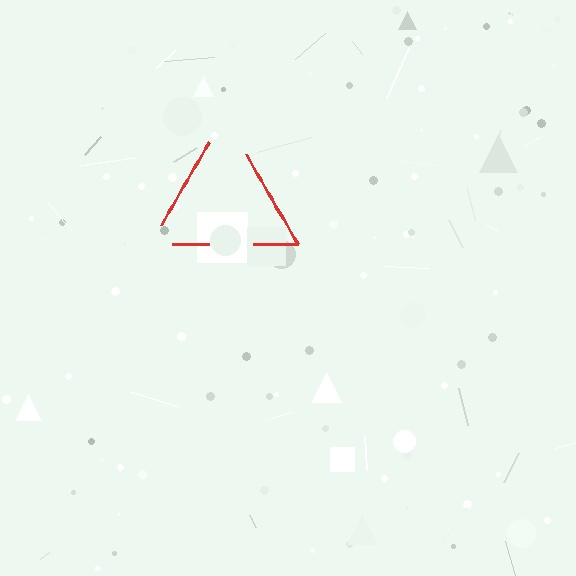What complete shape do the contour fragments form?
The contour fragments form a triangle.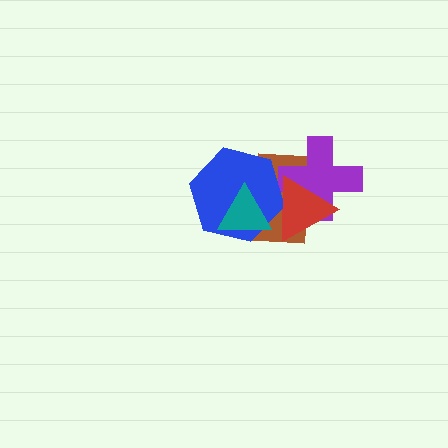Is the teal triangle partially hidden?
Yes, it is partially covered by another shape.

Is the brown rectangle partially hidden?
Yes, it is partially covered by another shape.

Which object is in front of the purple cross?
The red triangle is in front of the purple cross.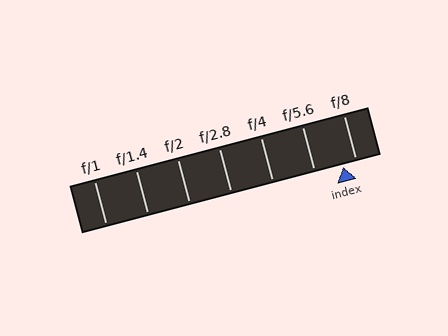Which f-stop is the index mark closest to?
The index mark is closest to f/8.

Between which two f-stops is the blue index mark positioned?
The index mark is between f/5.6 and f/8.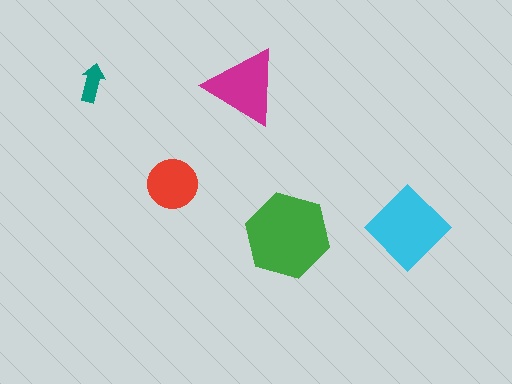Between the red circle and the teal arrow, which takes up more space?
The red circle.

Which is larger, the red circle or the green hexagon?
The green hexagon.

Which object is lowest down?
The green hexagon is bottommost.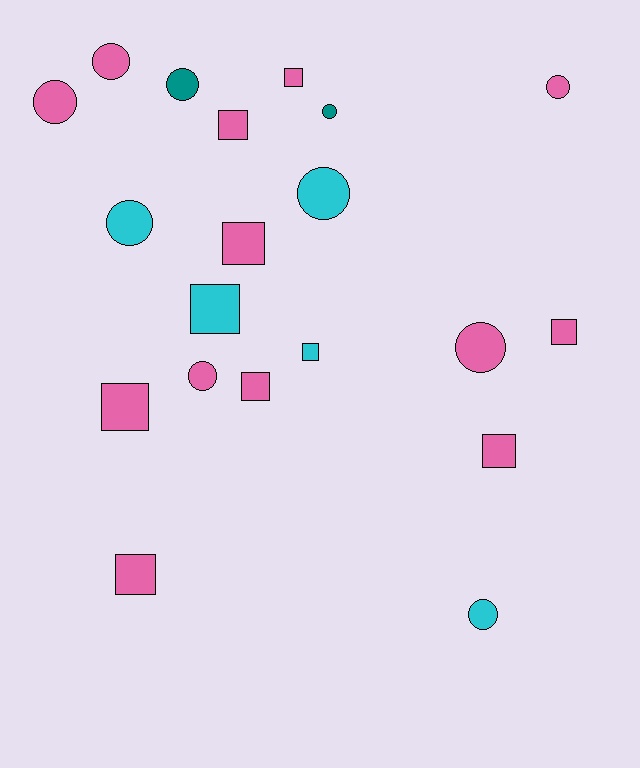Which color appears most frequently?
Pink, with 13 objects.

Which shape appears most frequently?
Square, with 10 objects.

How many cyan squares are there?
There are 2 cyan squares.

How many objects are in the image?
There are 20 objects.